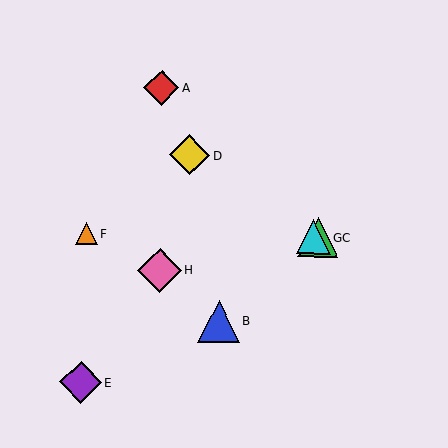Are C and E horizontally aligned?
No, C is at y≈237 and E is at y≈383.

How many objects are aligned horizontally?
3 objects (C, F, G) are aligned horizontally.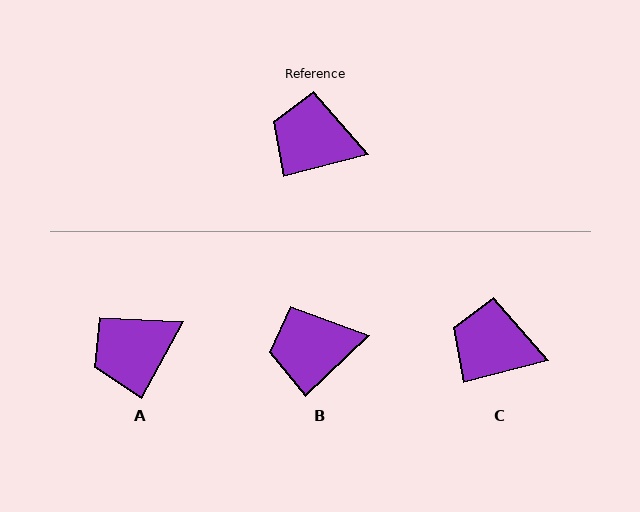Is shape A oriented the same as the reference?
No, it is off by about 47 degrees.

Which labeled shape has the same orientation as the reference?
C.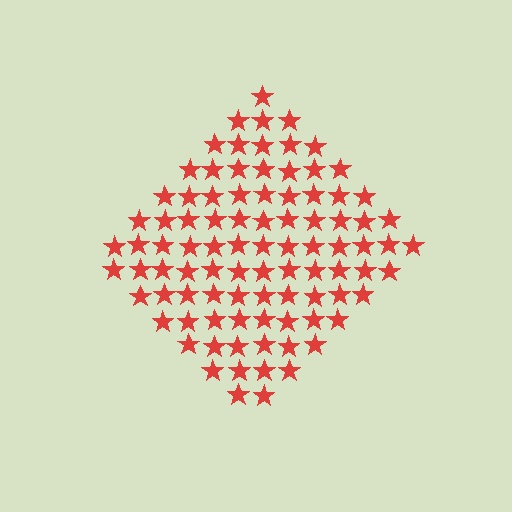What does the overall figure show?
The overall figure shows a diamond.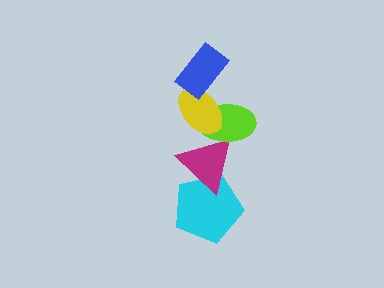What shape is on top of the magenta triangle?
The lime ellipse is on top of the magenta triangle.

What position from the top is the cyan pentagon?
The cyan pentagon is 5th from the top.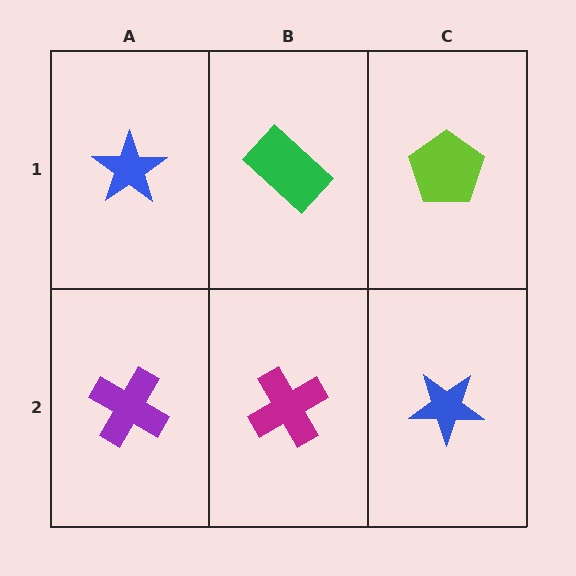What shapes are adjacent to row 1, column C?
A blue star (row 2, column C), a green rectangle (row 1, column B).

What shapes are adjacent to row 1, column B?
A magenta cross (row 2, column B), a blue star (row 1, column A), a lime pentagon (row 1, column C).